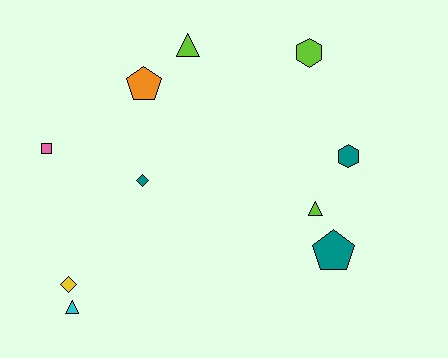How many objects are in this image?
There are 10 objects.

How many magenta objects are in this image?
There are no magenta objects.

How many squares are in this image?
There is 1 square.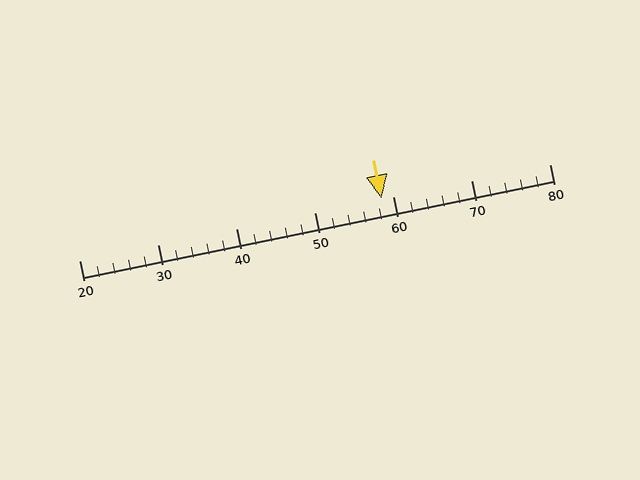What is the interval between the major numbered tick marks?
The major tick marks are spaced 10 units apart.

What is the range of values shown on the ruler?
The ruler shows values from 20 to 80.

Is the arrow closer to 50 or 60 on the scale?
The arrow is closer to 60.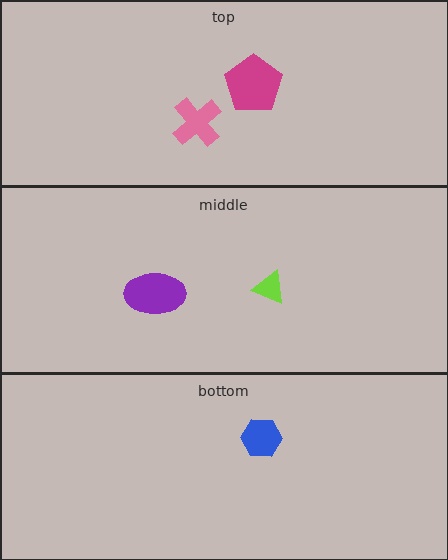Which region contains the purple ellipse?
The middle region.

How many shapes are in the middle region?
2.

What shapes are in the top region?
The magenta pentagon, the pink cross.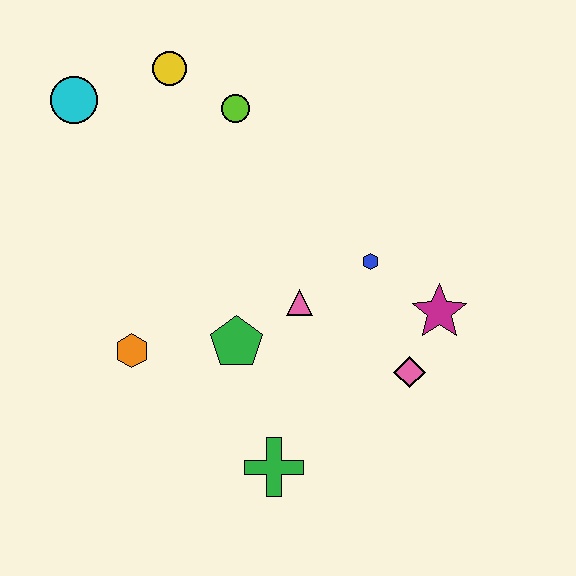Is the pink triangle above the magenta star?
Yes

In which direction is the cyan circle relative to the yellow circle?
The cyan circle is to the left of the yellow circle.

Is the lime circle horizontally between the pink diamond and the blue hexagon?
No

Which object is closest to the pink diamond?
The magenta star is closest to the pink diamond.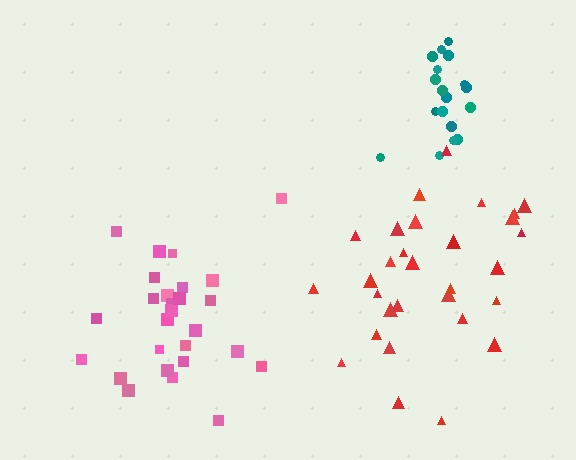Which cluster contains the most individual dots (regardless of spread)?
Red (30).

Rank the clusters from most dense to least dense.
teal, pink, red.